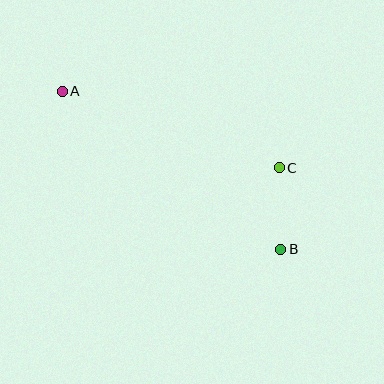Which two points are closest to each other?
Points B and C are closest to each other.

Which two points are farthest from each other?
Points A and B are farthest from each other.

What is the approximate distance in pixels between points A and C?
The distance between A and C is approximately 230 pixels.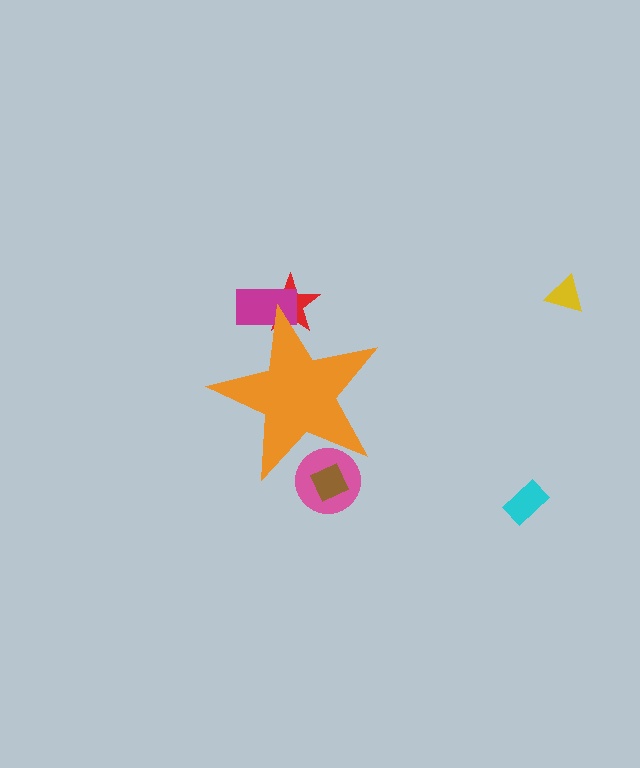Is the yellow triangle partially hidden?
No, the yellow triangle is fully visible.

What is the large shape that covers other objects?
An orange star.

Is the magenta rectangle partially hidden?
Yes, the magenta rectangle is partially hidden behind the orange star.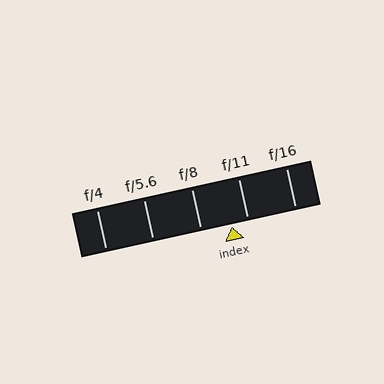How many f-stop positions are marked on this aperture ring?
There are 5 f-stop positions marked.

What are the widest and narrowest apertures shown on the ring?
The widest aperture shown is f/4 and the narrowest is f/16.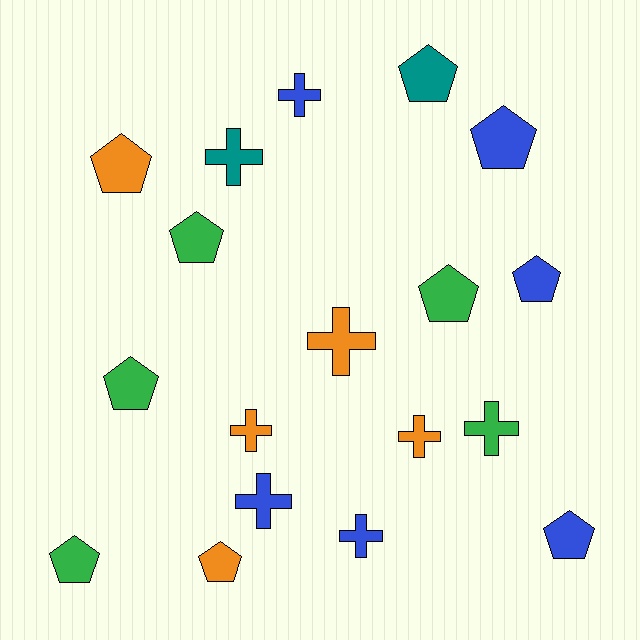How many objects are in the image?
There are 18 objects.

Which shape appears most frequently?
Pentagon, with 10 objects.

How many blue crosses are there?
There are 3 blue crosses.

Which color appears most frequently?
Blue, with 6 objects.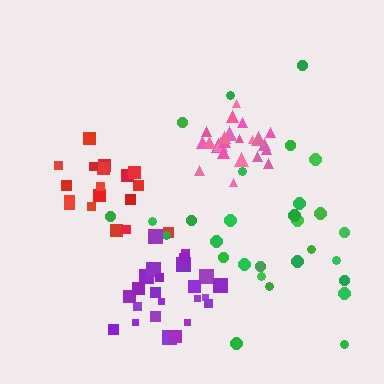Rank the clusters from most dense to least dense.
pink, red, purple, green.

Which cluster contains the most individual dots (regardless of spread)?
Green (29).